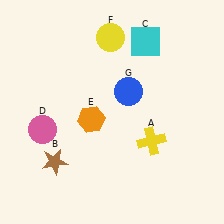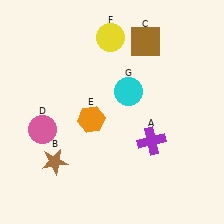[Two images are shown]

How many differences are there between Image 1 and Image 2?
There are 3 differences between the two images.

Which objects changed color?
A changed from yellow to purple. C changed from cyan to brown. G changed from blue to cyan.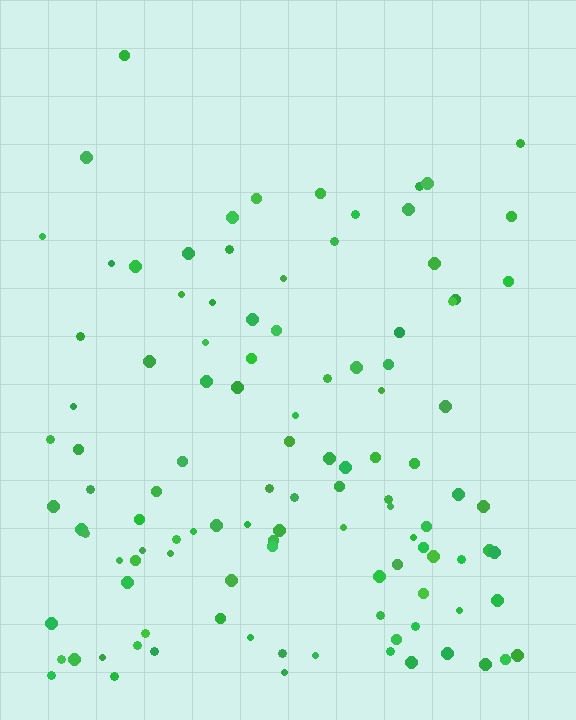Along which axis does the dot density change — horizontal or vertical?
Vertical.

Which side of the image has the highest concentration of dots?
The bottom.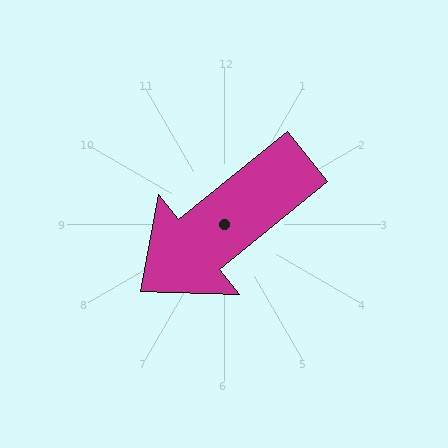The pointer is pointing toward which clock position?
Roughly 8 o'clock.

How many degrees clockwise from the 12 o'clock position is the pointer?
Approximately 231 degrees.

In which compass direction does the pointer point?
Southwest.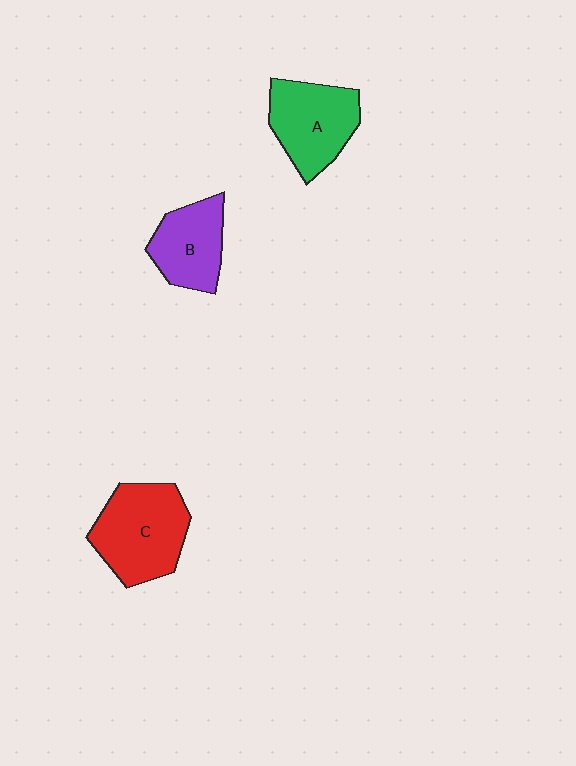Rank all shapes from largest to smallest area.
From largest to smallest: C (red), A (green), B (purple).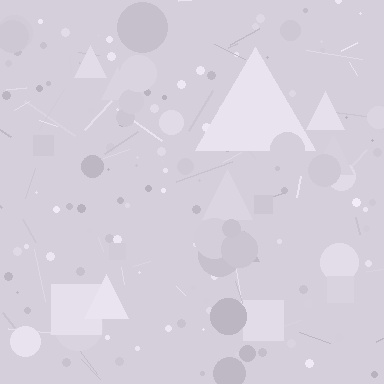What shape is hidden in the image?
A triangle is hidden in the image.